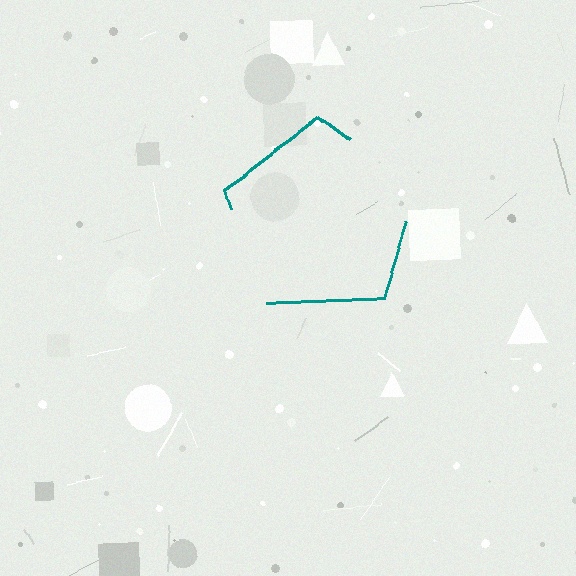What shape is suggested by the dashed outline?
The dashed outline suggests a pentagon.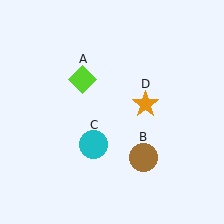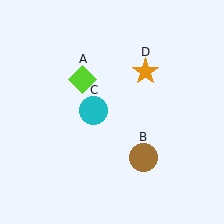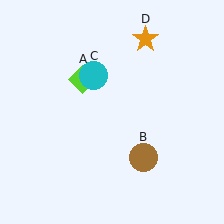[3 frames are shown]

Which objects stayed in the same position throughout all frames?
Lime diamond (object A) and brown circle (object B) remained stationary.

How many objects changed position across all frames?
2 objects changed position: cyan circle (object C), orange star (object D).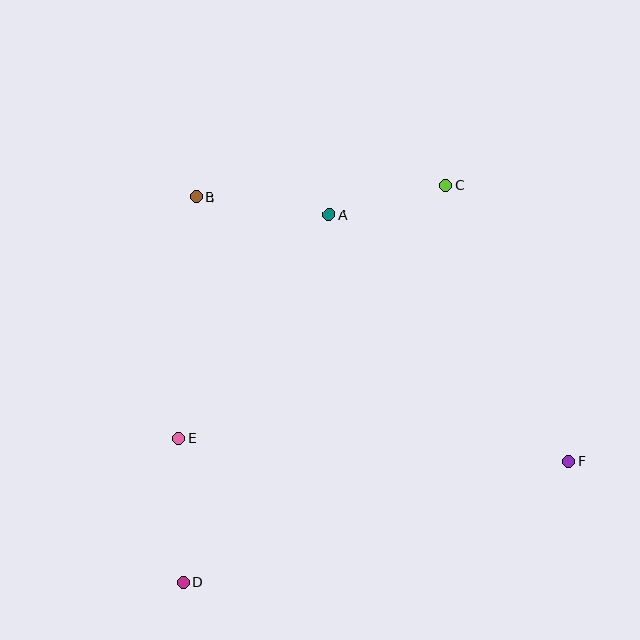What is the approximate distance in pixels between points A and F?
The distance between A and F is approximately 344 pixels.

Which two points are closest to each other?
Points A and C are closest to each other.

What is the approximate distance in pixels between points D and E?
The distance between D and E is approximately 144 pixels.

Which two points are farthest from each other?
Points C and D are farthest from each other.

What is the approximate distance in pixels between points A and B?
The distance between A and B is approximately 135 pixels.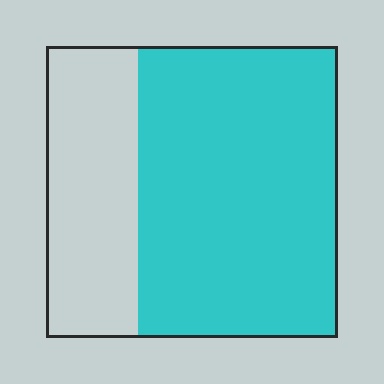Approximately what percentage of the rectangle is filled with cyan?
Approximately 70%.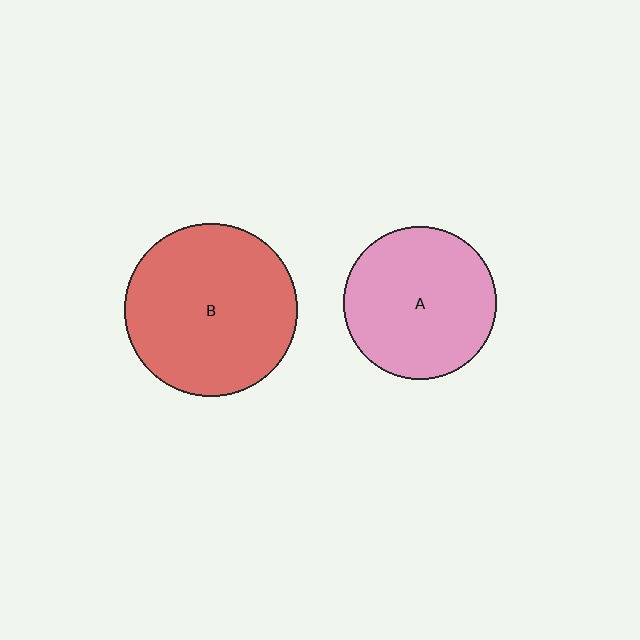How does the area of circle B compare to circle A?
Approximately 1.3 times.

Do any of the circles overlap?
No, none of the circles overlap.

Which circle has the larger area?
Circle B (red).